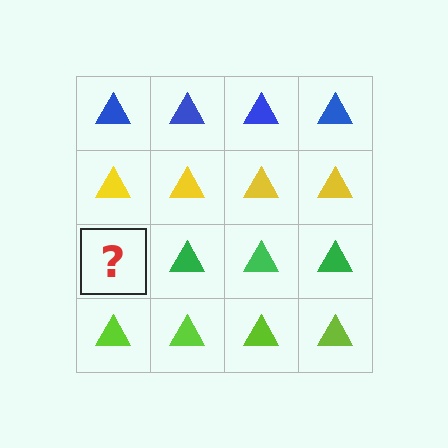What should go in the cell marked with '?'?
The missing cell should contain a green triangle.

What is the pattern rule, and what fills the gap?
The rule is that each row has a consistent color. The gap should be filled with a green triangle.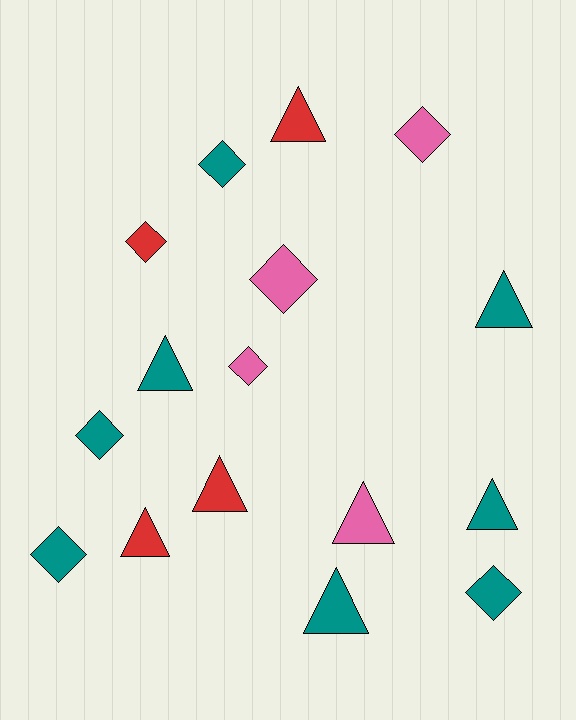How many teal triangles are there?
There are 4 teal triangles.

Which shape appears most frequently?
Diamond, with 8 objects.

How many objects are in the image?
There are 16 objects.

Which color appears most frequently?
Teal, with 8 objects.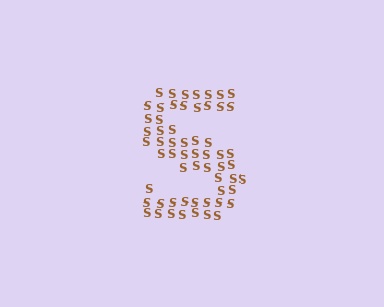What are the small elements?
The small elements are letter S's.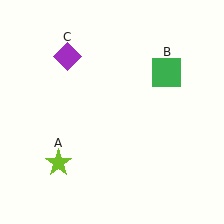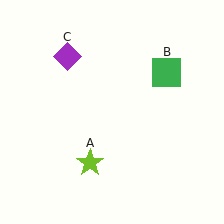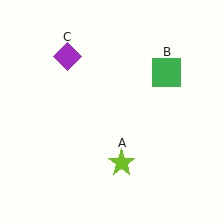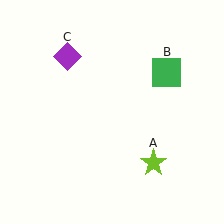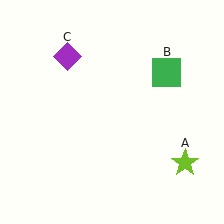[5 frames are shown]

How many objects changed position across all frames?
1 object changed position: lime star (object A).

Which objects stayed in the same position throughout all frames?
Green square (object B) and purple diamond (object C) remained stationary.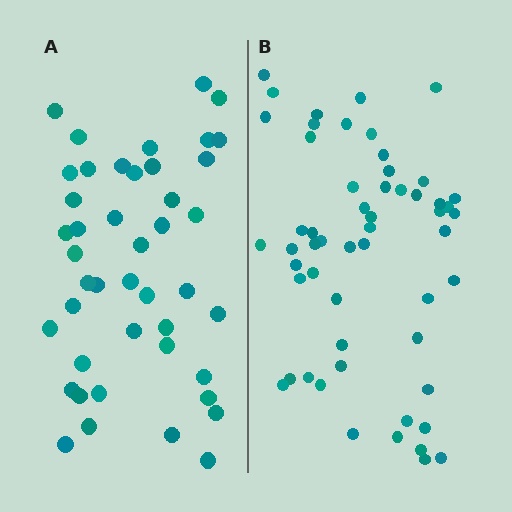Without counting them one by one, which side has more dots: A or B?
Region B (the right region) has more dots.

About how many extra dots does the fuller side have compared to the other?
Region B has roughly 12 or so more dots than region A.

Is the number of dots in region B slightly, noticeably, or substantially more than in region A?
Region B has noticeably more, but not dramatically so. The ratio is roughly 1.2 to 1.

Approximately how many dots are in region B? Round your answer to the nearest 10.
About 60 dots. (The exact count is 55, which rounds to 60.)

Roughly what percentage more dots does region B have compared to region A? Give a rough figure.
About 25% more.